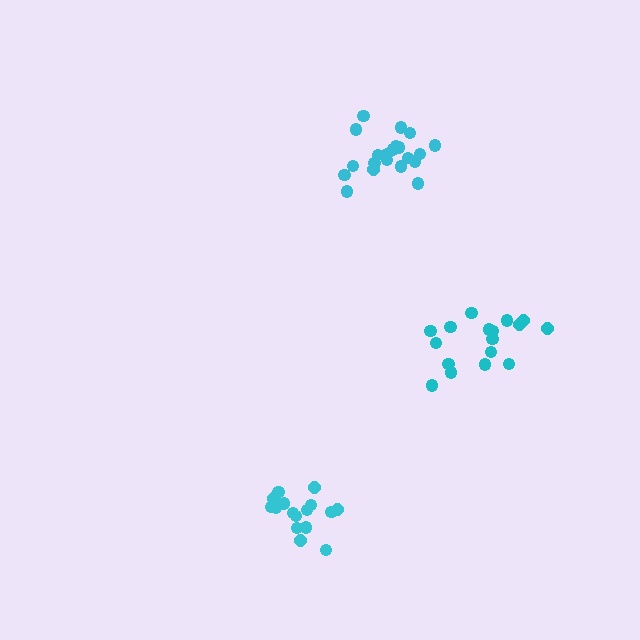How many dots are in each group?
Group 1: 21 dots, Group 2: 17 dots, Group 3: 17 dots (55 total).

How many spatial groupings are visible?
There are 3 spatial groupings.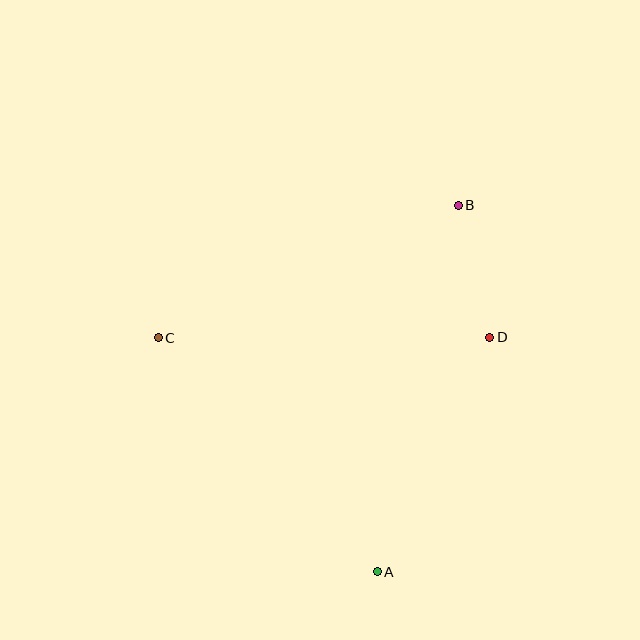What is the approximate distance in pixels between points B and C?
The distance between B and C is approximately 328 pixels.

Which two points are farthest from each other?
Points A and B are farthest from each other.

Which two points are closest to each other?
Points B and D are closest to each other.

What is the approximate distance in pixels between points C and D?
The distance between C and D is approximately 332 pixels.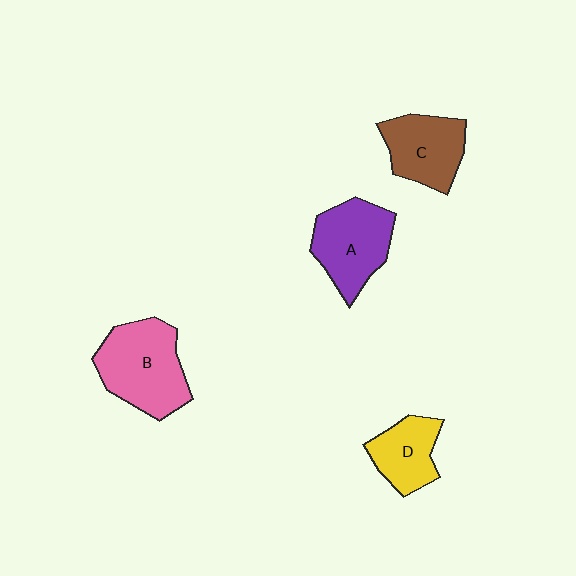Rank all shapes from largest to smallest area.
From largest to smallest: B (pink), A (purple), C (brown), D (yellow).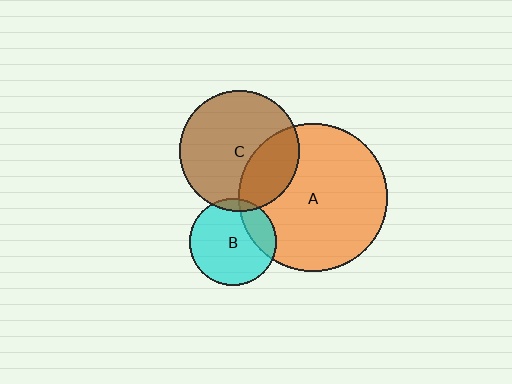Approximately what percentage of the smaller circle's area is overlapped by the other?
Approximately 30%.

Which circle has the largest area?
Circle A (orange).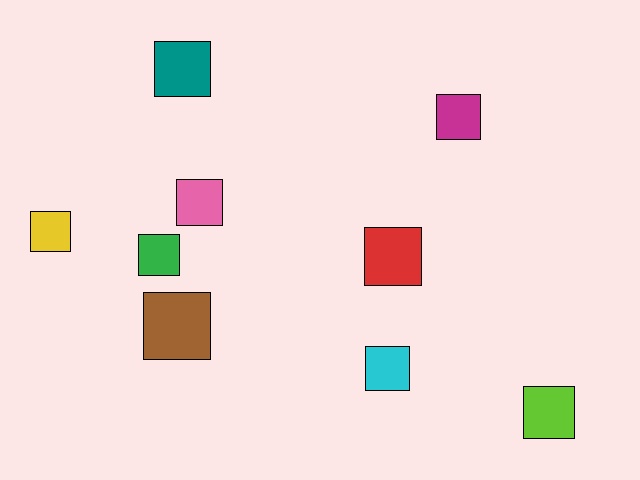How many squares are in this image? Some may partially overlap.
There are 9 squares.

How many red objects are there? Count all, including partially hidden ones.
There is 1 red object.